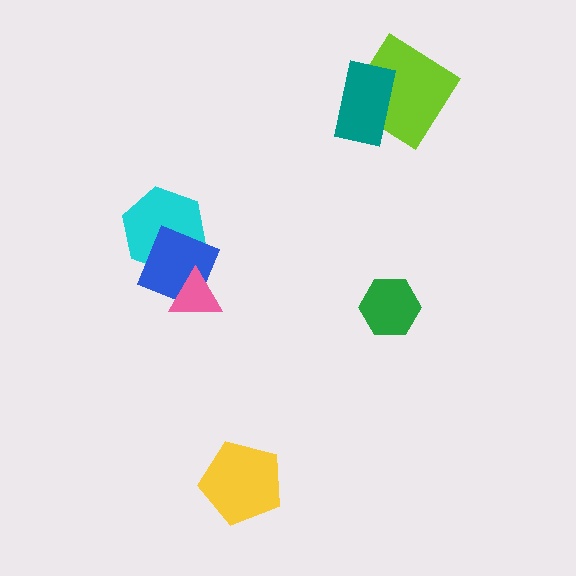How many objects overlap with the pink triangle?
1 object overlaps with the pink triangle.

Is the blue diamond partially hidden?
Yes, it is partially covered by another shape.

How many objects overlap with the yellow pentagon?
0 objects overlap with the yellow pentagon.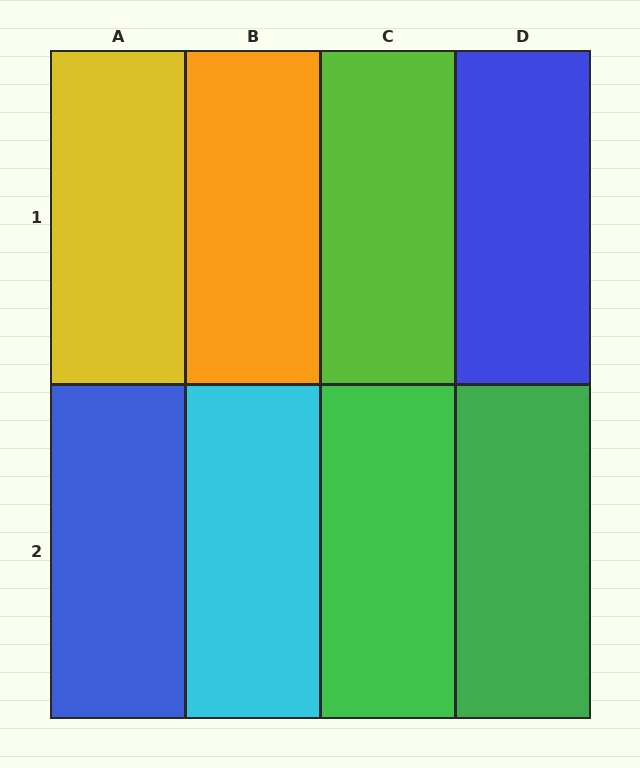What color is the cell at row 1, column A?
Yellow.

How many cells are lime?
1 cell is lime.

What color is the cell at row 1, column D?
Blue.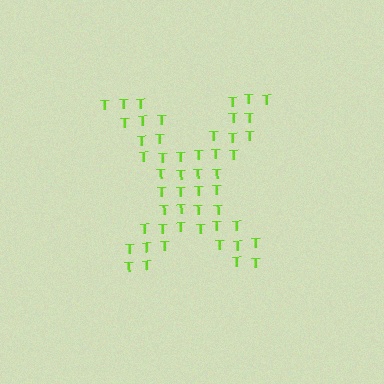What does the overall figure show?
The overall figure shows the letter X.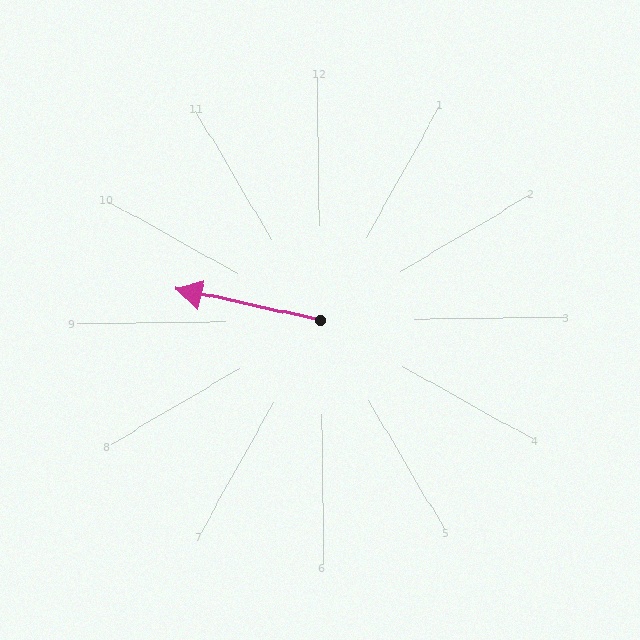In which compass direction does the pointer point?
West.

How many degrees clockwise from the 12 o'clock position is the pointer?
Approximately 283 degrees.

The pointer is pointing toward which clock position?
Roughly 9 o'clock.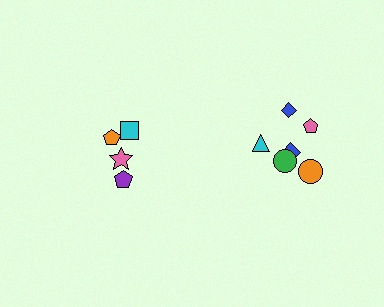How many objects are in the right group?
There are 6 objects.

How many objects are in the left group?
There are 4 objects.